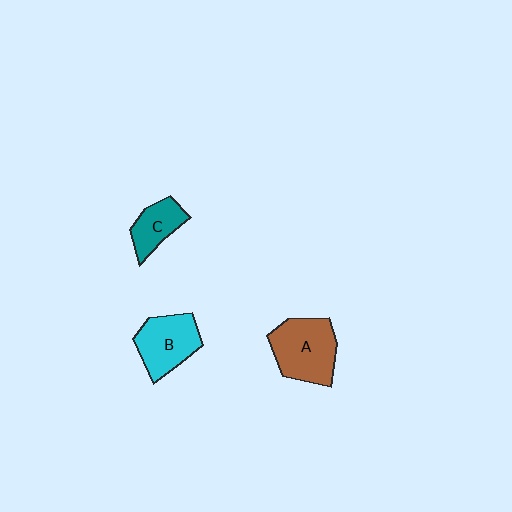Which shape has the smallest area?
Shape C (teal).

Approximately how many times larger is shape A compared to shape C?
Approximately 1.8 times.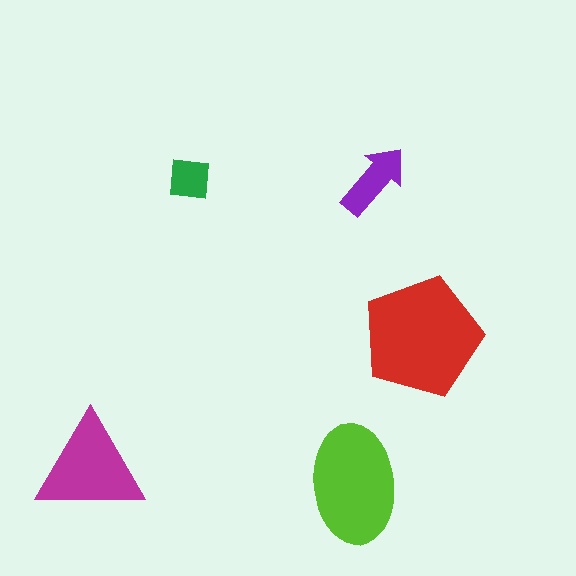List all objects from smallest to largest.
The green square, the purple arrow, the magenta triangle, the lime ellipse, the red pentagon.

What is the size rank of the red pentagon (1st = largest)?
1st.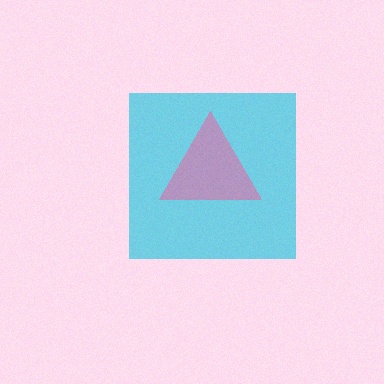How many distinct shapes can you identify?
There are 2 distinct shapes: a cyan square, a pink triangle.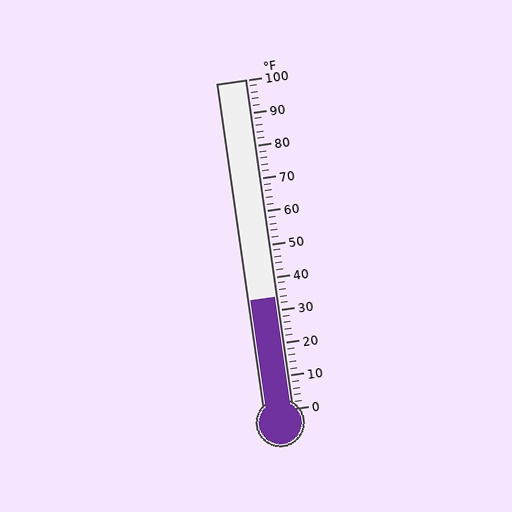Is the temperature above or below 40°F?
The temperature is below 40°F.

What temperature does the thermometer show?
The thermometer shows approximately 34°F.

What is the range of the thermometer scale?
The thermometer scale ranges from 0°F to 100°F.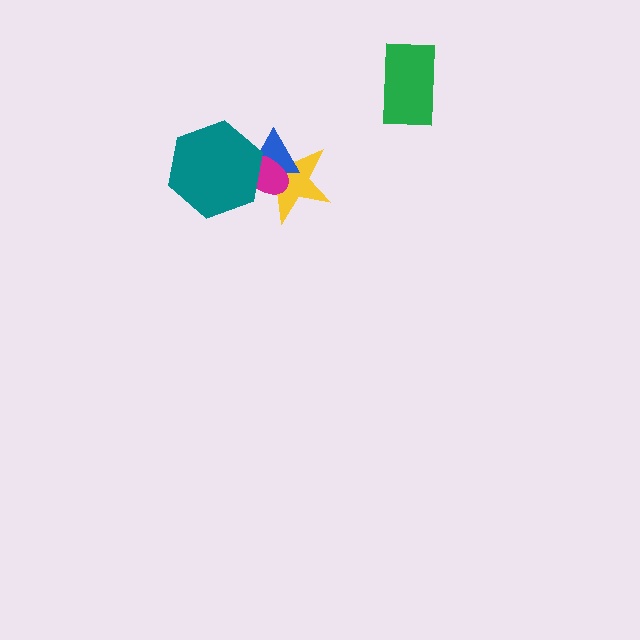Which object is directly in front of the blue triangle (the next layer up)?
The magenta ellipse is directly in front of the blue triangle.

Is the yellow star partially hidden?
Yes, it is partially covered by another shape.